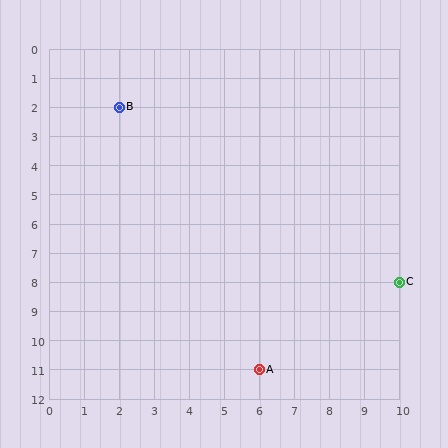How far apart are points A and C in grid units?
Points A and C are 4 columns and 3 rows apart (about 5.0 grid units diagonally).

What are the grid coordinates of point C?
Point C is at grid coordinates (10, 8).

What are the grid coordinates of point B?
Point B is at grid coordinates (2, 2).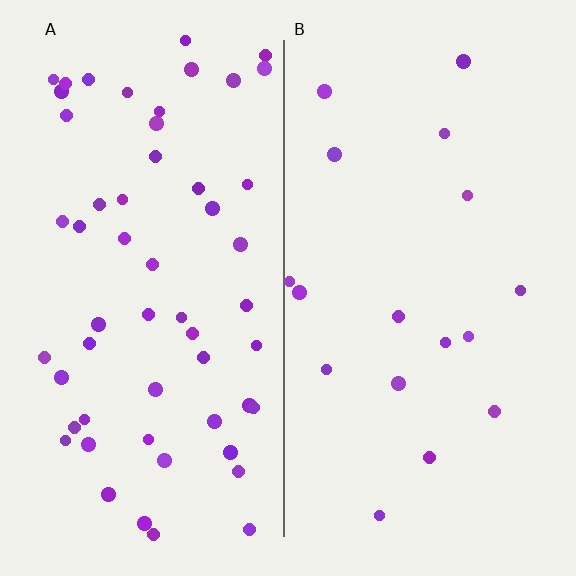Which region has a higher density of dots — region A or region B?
A (the left).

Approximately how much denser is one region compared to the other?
Approximately 3.2× — region A over region B.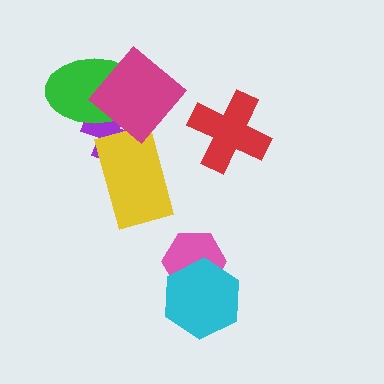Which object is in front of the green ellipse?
The magenta diamond is in front of the green ellipse.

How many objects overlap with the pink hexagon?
1 object overlaps with the pink hexagon.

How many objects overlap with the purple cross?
3 objects overlap with the purple cross.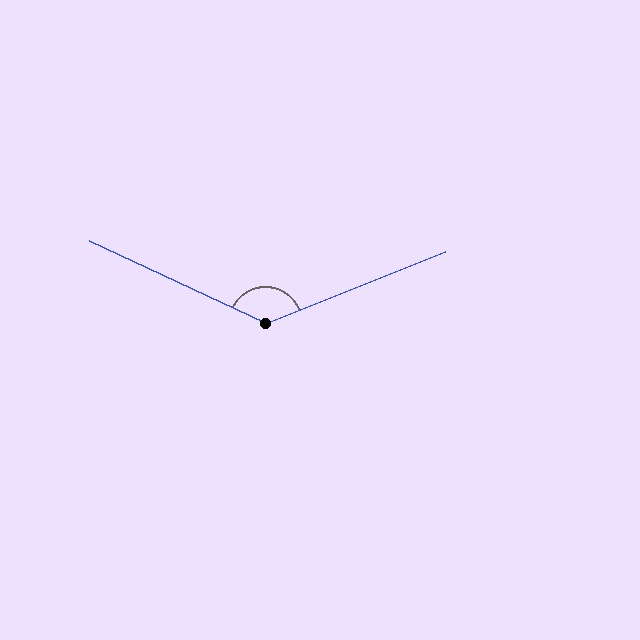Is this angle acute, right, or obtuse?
It is obtuse.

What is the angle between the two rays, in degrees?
Approximately 133 degrees.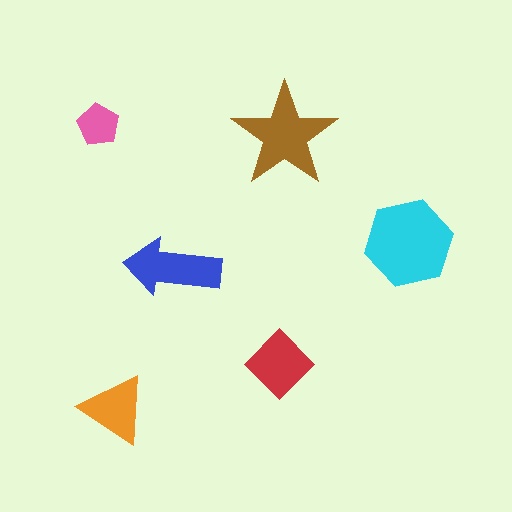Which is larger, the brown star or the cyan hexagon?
The cyan hexagon.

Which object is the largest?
The cyan hexagon.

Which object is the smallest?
The pink pentagon.